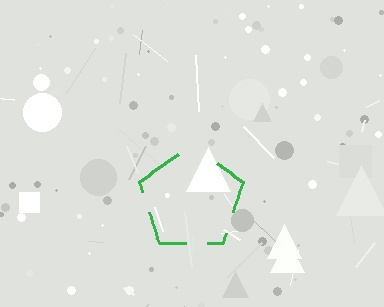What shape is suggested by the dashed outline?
The dashed outline suggests a pentagon.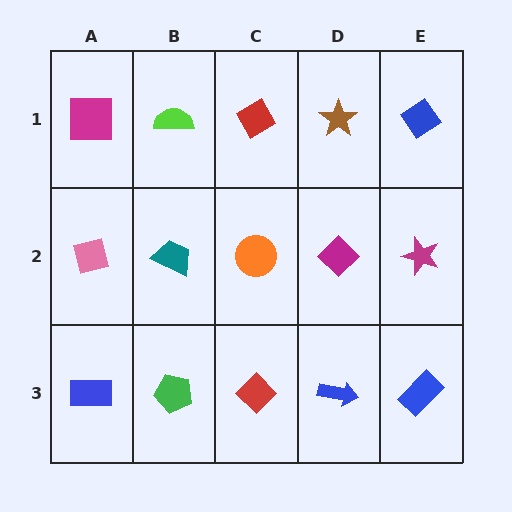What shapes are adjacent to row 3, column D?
A magenta diamond (row 2, column D), a red diamond (row 3, column C), a blue rectangle (row 3, column E).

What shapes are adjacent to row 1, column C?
An orange circle (row 2, column C), a lime semicircle (row 1, column B), a brown star (row 1, column D).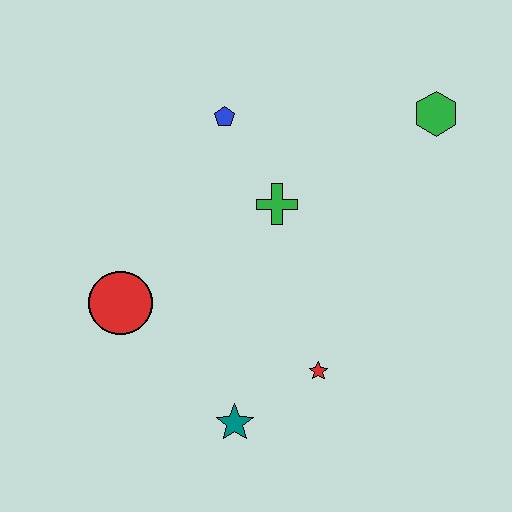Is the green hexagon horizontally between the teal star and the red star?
No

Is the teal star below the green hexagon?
Yes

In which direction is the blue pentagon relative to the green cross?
The blue pentagon is above the green cross.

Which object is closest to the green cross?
The blue pentagon is closest to the green cross.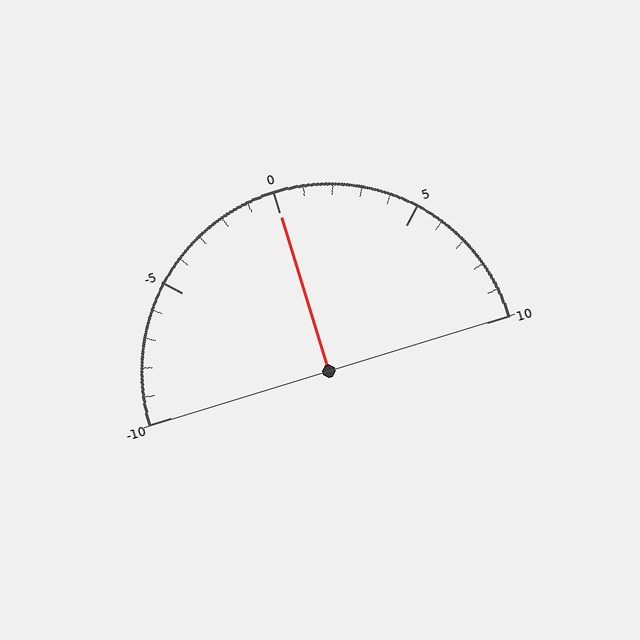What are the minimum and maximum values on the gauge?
The gauge ranges from -10 to 10.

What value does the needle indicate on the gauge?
The needle indicates approximately 0.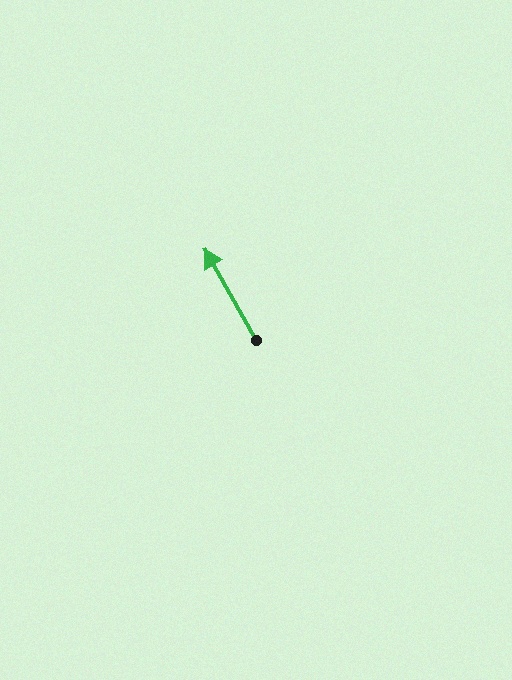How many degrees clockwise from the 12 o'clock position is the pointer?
Approximately 330 degrees.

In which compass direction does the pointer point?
Northwest.